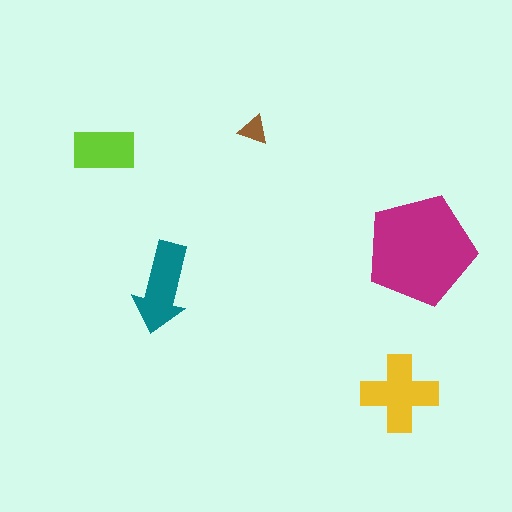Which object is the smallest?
The brown triangle.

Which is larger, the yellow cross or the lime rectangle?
The yellow cross.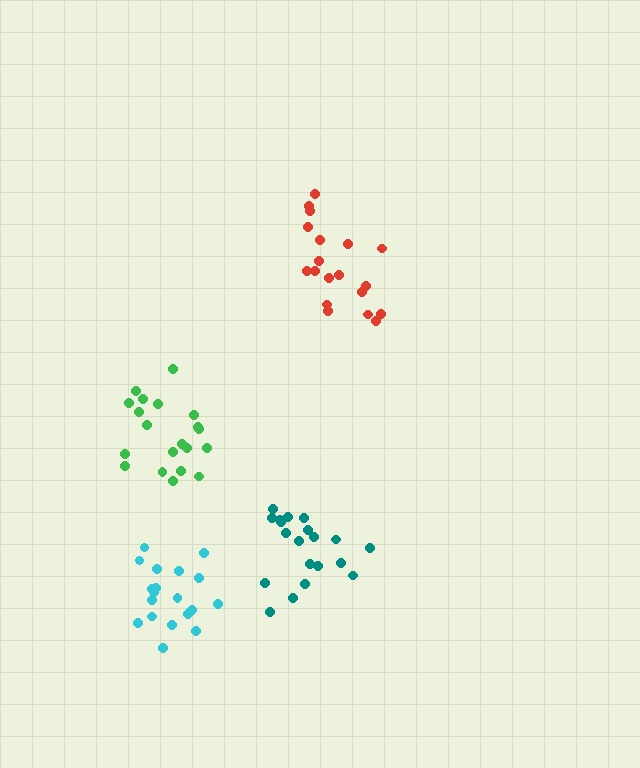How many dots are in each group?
Group 1: 20 dots, Group 2: 19 dots, Group 3: 20 dots, Group 4: 19 dots (78 total).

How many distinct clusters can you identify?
There are 4 distinct clusters.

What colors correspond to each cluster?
The clusters are colored: green, red, teal, cyan.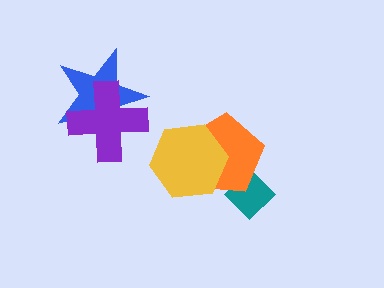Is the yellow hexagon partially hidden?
No, no other shape covers it.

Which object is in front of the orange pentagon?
The yellow hexagon is in front of the orange pentagon.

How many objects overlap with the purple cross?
1 object overlaps with the purple cross.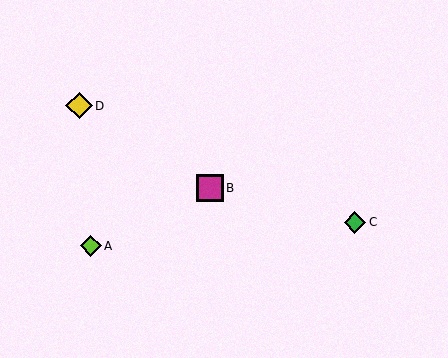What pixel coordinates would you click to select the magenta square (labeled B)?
Click at (210, 188) to select the magenta square B.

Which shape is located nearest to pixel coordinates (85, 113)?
The yellow diamond (labeled D) at (79, 106) is nearest to that location.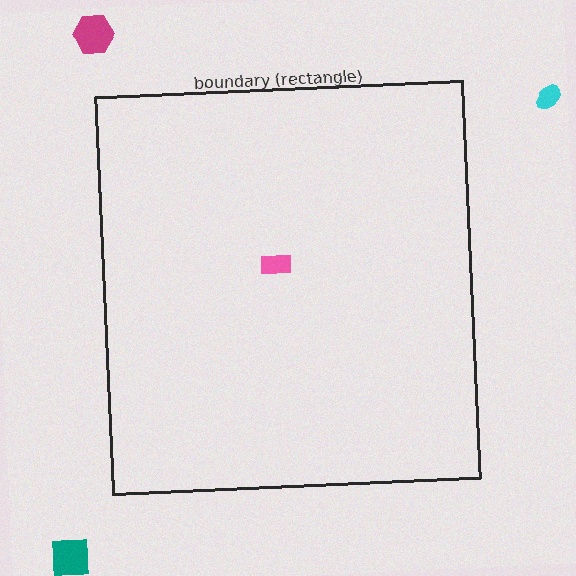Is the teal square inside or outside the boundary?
Outside.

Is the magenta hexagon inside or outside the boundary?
Outside.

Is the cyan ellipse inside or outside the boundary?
Outside.